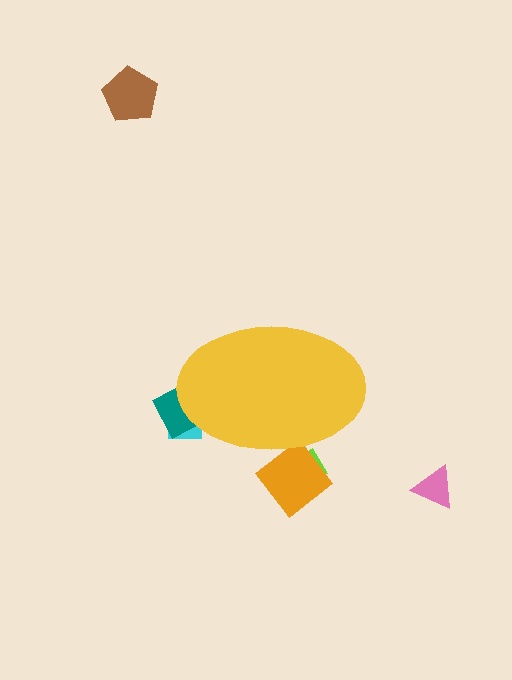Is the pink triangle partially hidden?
No, the pink triangle is fully visible.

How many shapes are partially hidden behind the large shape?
4 shapes are partially hidden.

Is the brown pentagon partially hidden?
No, the brown pentagon is fully visible.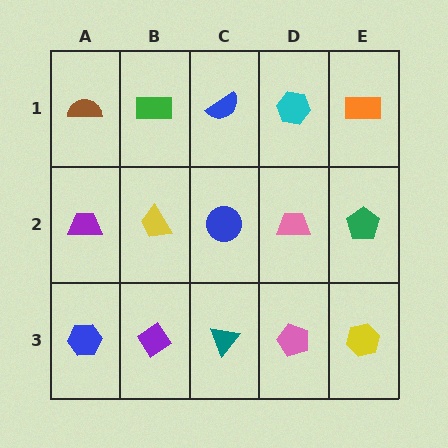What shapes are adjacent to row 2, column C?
A blue semicircle (row 1, column C), a teal triangle (row 3, column C), a yellow trapezoid (row 2, column B), a pink trapezoid (row 2, column D).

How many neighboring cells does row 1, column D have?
3.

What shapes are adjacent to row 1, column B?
A yellow trapezoid (row 2, column B), a brown semicircle (row 1, column A), a blue semicircle (row 1, column C).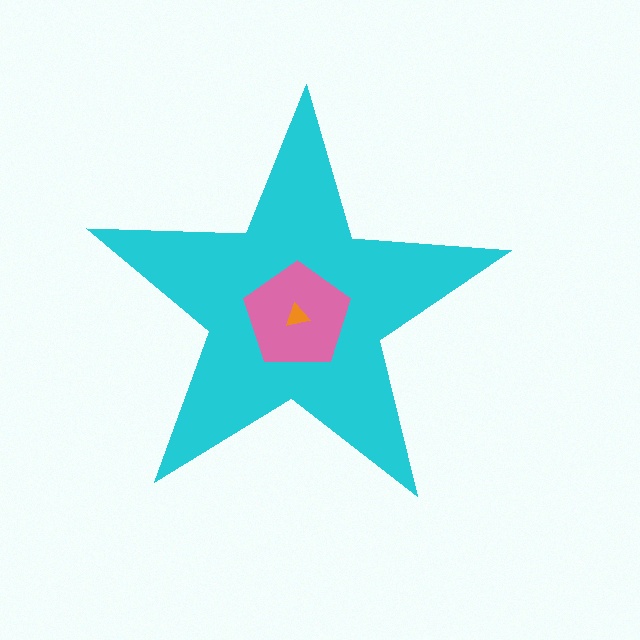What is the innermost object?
The orange triangle.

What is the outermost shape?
The cyan star.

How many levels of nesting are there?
3.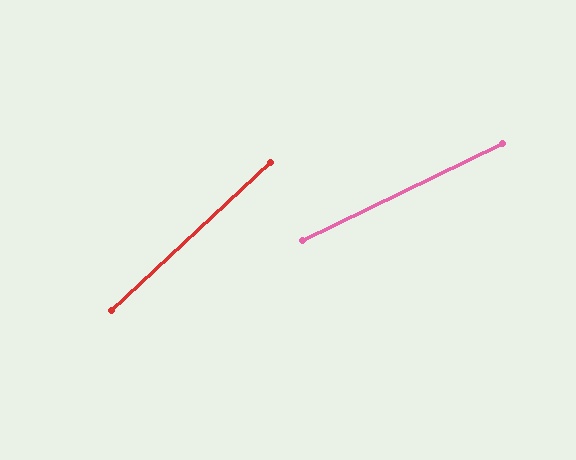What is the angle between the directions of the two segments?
Approximately 17 degrees.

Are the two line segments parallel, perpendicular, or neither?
Neither parallel nor perpendicular — they differ by about 17°.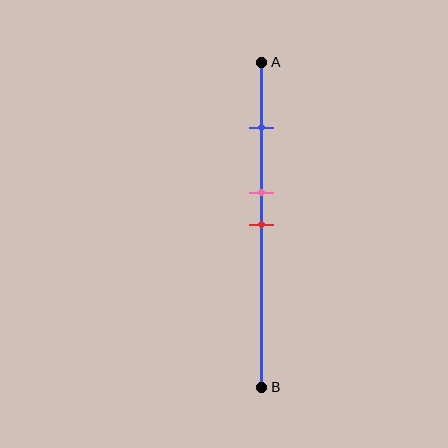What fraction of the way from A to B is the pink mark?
The pink mark is approximately 40% (0.4) of the way from A to B.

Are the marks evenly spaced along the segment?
No, the marks are not evenly spaced.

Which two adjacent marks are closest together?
The pink and red marks are the closest adjacent pair.